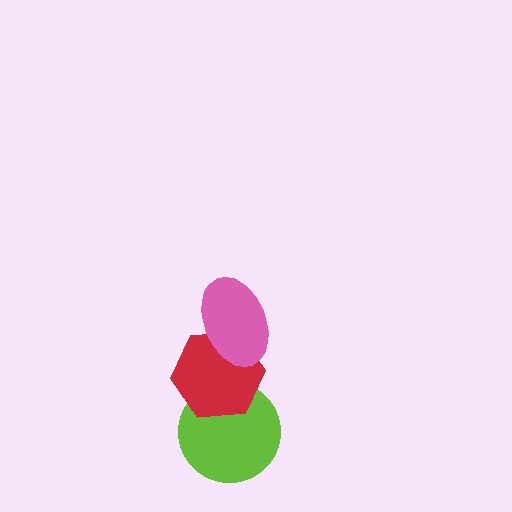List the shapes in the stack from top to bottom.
From top to bottom: the pink ellipse, the red hexagon, the lime circle.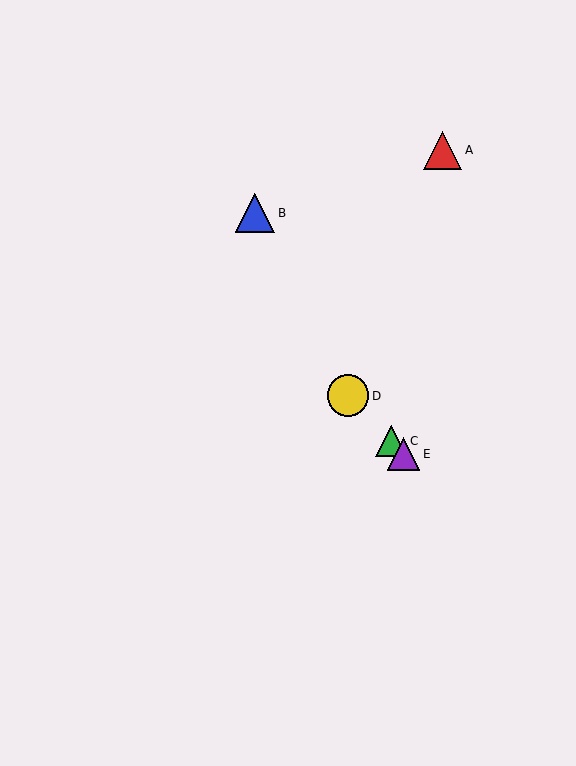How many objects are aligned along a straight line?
3 objects (C, D, E) are aligned along a straight line.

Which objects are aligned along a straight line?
Objects C, D, E are aligned along a straight line.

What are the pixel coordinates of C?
Object C is at (391, 441).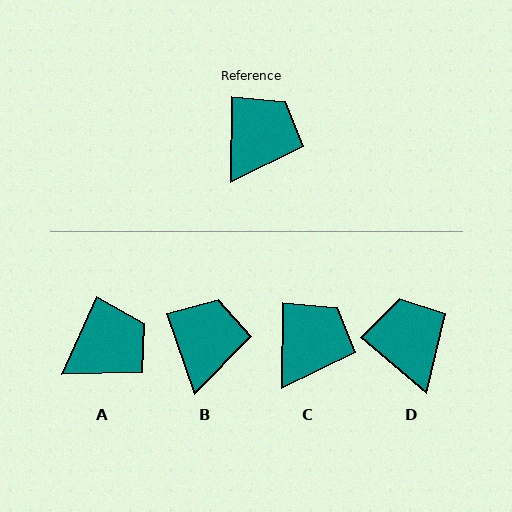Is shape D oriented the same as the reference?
No, it is off by about 50 degrees.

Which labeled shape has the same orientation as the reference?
C.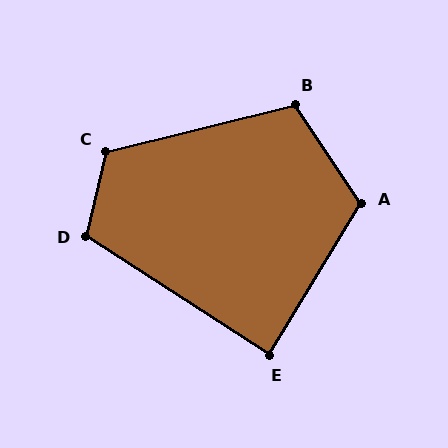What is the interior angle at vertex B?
Approximately 110 degrees (obtuse).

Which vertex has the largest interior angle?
C, at approximately 117 degrees.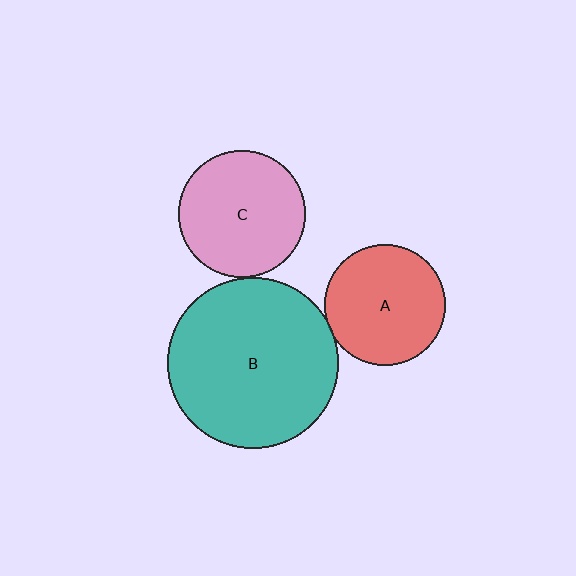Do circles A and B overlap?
Yes.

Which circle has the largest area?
Circle B (teal).